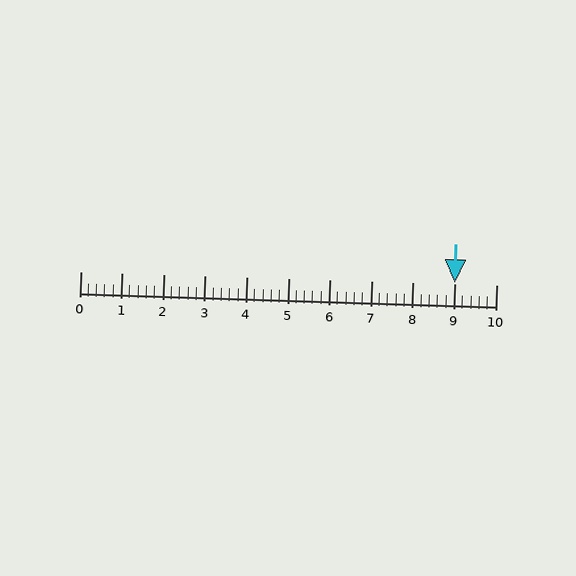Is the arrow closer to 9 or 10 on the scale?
The arrow is closer to 9.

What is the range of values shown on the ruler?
The ruler shows values from 0 to 10.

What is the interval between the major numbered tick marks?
The major tick marks are spaced 1 units apart.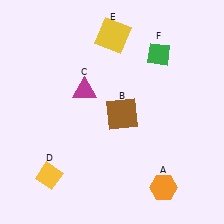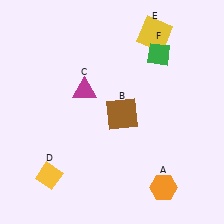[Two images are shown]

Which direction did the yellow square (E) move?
The yellow square (E) moved right.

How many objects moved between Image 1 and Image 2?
1 object moved between the two images.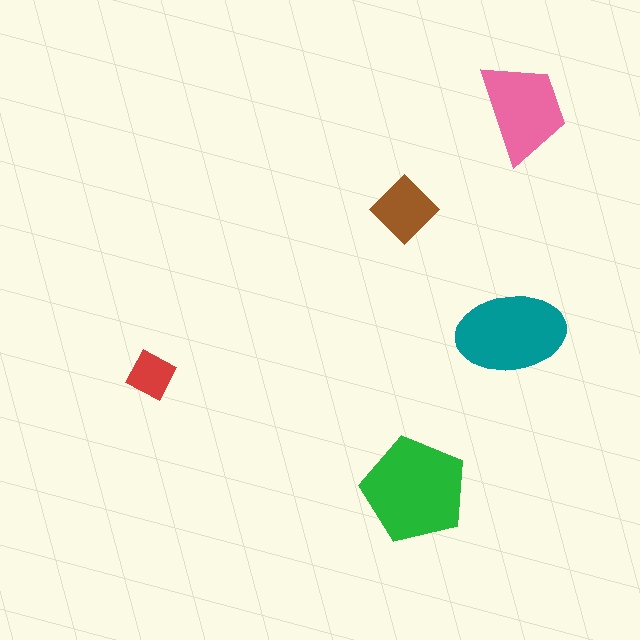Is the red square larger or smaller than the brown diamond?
Smaller.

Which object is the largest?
The green pentagon.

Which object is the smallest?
The red square.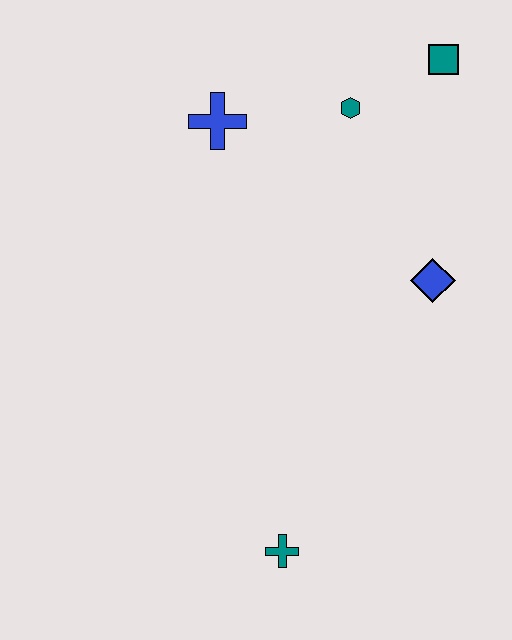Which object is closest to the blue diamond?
The teal hexagon is closest to the blue diamond.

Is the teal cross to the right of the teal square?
No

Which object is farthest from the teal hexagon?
The teal cross is farthest from the teal hexagon.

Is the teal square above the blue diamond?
Yes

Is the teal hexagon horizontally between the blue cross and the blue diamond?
Yes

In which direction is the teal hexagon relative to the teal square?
The teal hexagon is to the left of the teal square.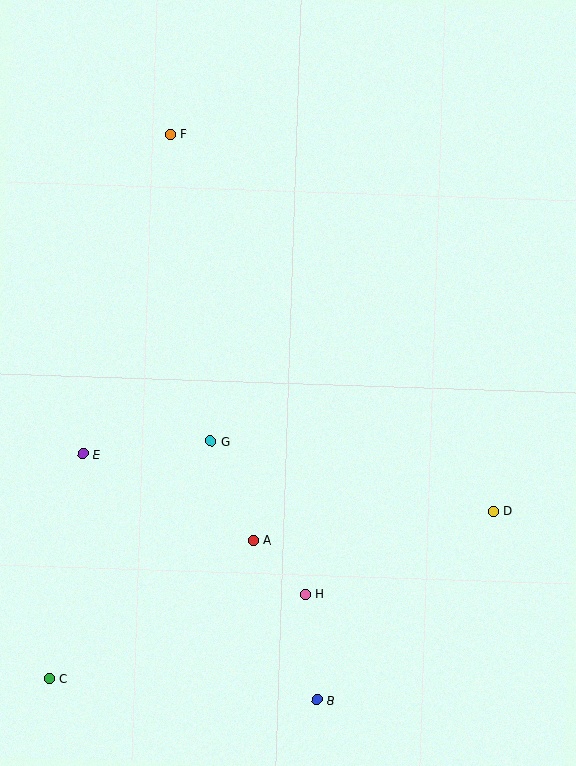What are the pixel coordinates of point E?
Point E is at (83, 454).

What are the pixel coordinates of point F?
Point F is at (170, 134).